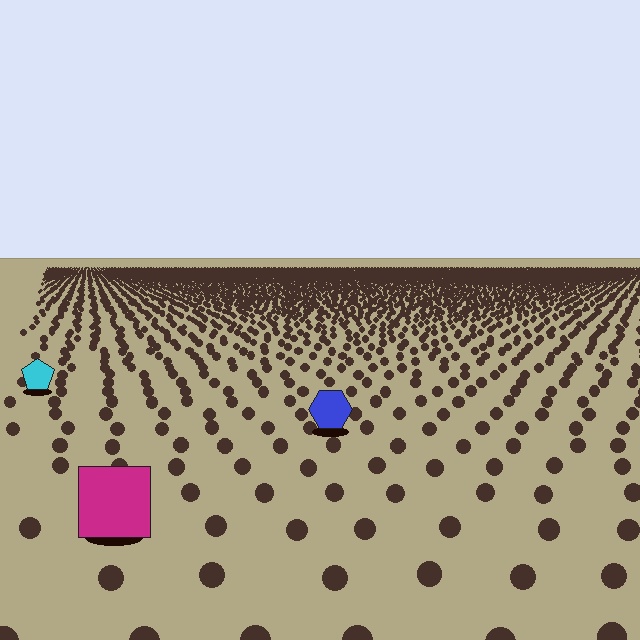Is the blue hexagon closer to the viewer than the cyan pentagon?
Yes. The blue hexagon is closer — you can tell from the texture gradient: the ground texture is coarser near it.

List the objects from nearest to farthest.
From nearest to farthest: the magenta square, the blue hexagon, the cyan pentagon.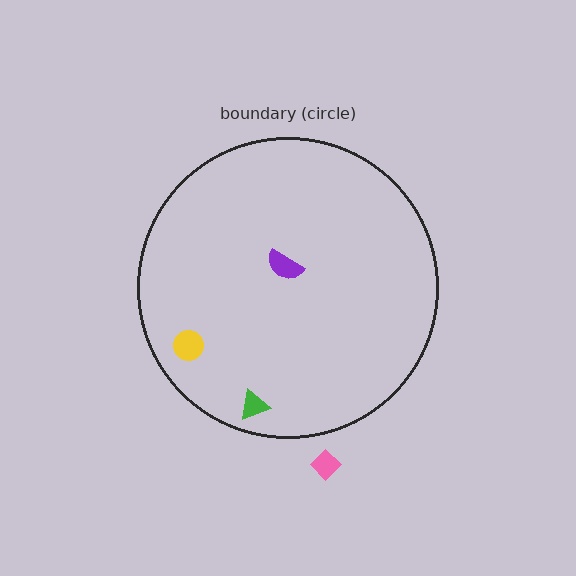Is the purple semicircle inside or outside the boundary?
Inside.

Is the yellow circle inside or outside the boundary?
Inside.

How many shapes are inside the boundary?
3 inside, 1 outside.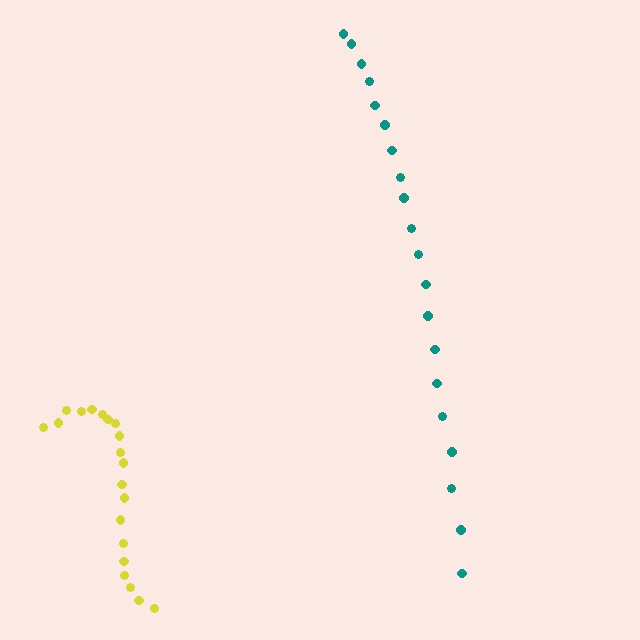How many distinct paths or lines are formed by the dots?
There are 2 distinct paths.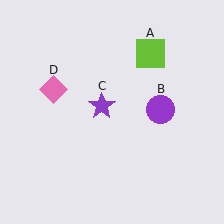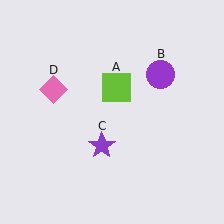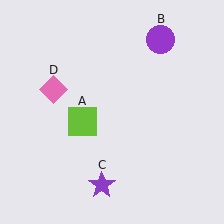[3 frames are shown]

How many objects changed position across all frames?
3 objects changed position: lime square (object A), purple circle (object B), purple star (object C).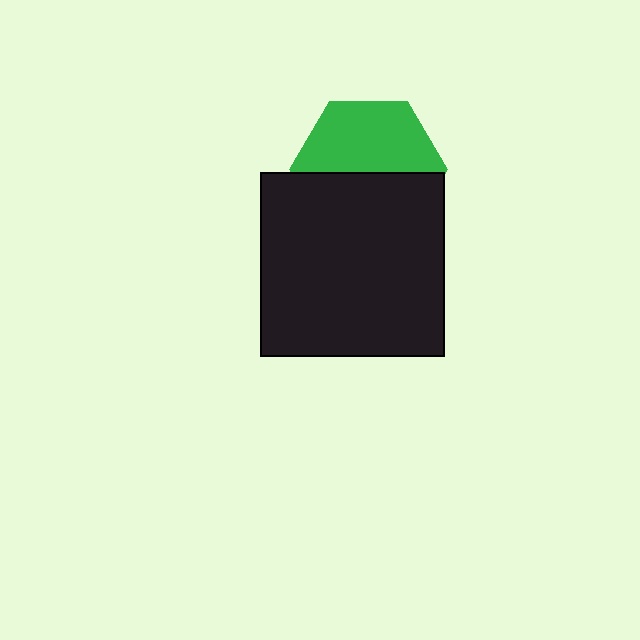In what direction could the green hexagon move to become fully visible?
The green hexagon could move up. That would shift it out from behind the black square entirely.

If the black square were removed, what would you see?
You would see the complete green hexagon.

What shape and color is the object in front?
The object in front is a black square.